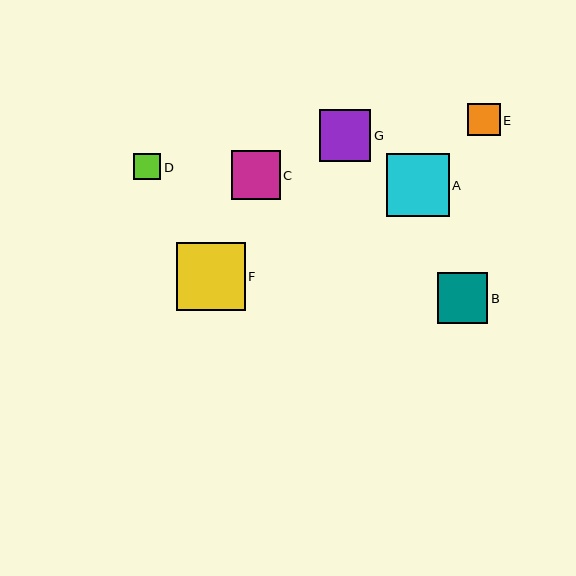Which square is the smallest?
Square D is the smallest with a size of approximately 27 pixels.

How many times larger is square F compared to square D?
Square F is approximately 2.6 times the size of square D.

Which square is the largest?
Square F is the largest with a size of approximately 68 pixels.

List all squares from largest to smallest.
From largest to smallest: F, A, G, B, C, E, D.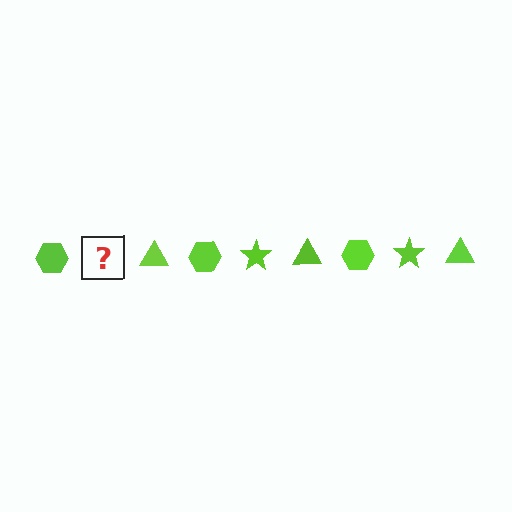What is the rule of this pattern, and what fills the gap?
The rule is that the pattern cycles through hexagon, star, triangle shapes in lime. The gap should be filled with a lime star.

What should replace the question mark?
The question mark should be replaced with a lime star.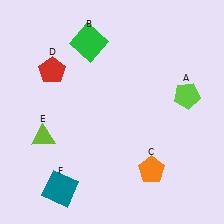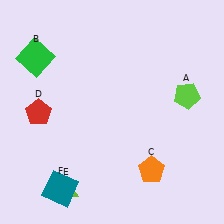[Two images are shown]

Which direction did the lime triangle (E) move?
The lime triangle (E) moved down.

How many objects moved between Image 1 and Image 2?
3 objects moved between the two images.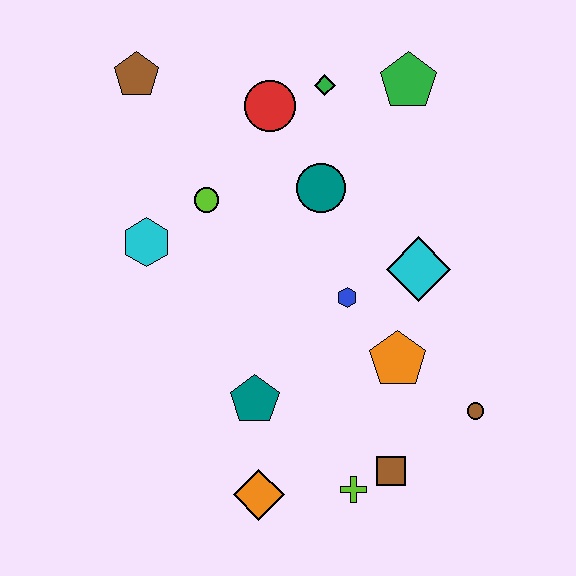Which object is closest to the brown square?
The lime cross is closest to the brown square.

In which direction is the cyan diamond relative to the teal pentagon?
The cyan diamond is to the right of the teal pentagon.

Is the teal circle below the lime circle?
No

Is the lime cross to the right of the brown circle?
No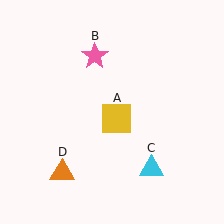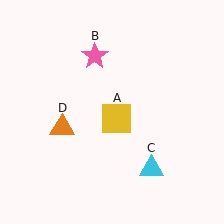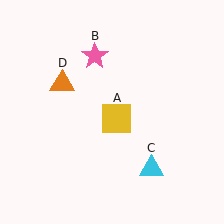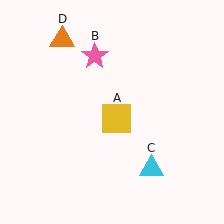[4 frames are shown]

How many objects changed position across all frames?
1 object changed position: orange triangle (object D).